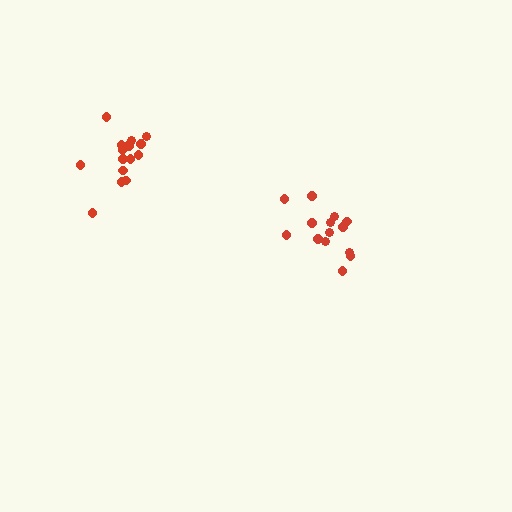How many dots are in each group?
Group 1: 16 dots, Group 2: 14 dots (30 total).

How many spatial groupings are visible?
There are 2 spatial groupings.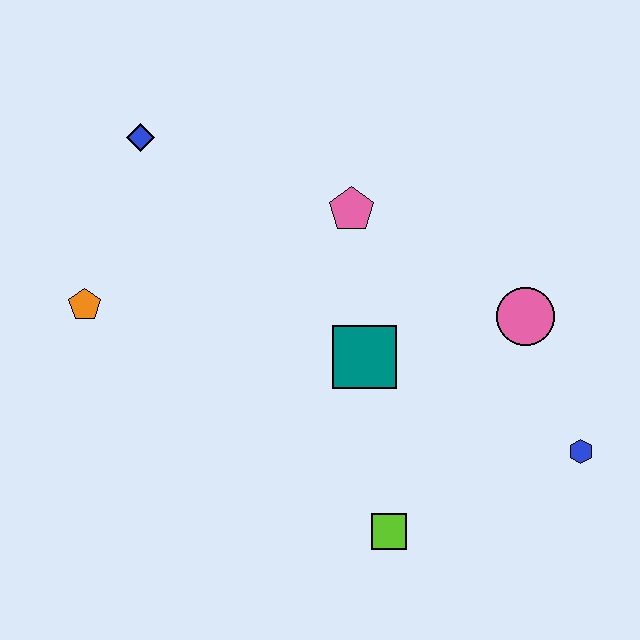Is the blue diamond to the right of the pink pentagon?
No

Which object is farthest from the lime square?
The blue diamond is farthest from the lime square.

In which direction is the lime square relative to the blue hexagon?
The lime square is to the left of the blue hexagon.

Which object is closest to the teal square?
The pink pentagon is closest to the teal square.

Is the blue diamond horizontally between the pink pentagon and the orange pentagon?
Yes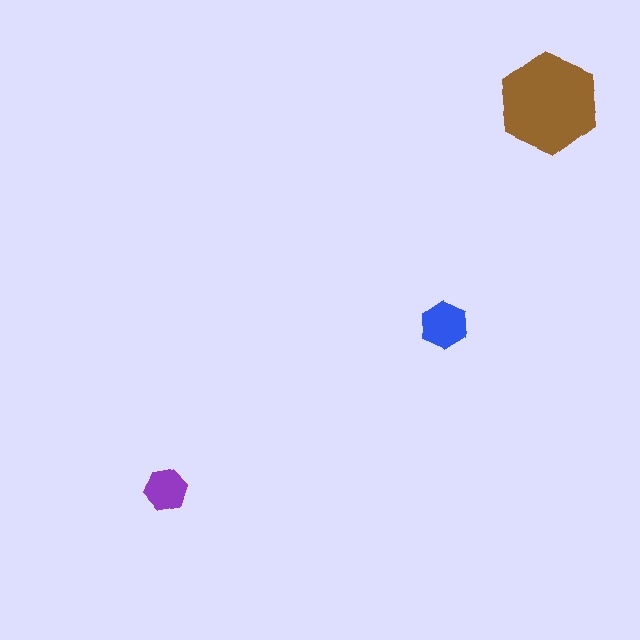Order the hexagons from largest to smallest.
the brown one, the blue one, the purple one.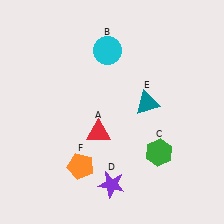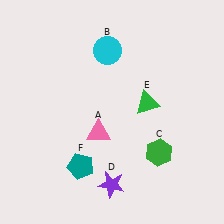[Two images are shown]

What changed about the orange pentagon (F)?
In Image 1, F is orange. In Image 2, it changed to teal.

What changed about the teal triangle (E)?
In Image 1, E is teal. In Image 2, it changed to green.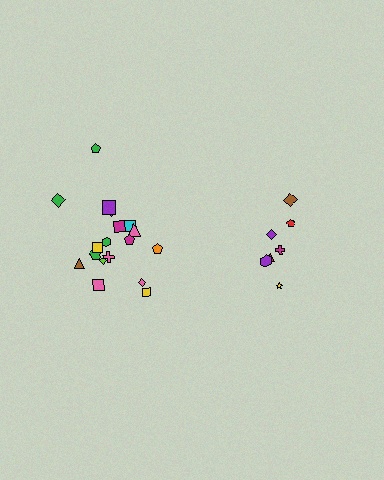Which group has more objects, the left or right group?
The left group.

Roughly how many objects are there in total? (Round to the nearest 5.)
Roughly 25 objects in total.